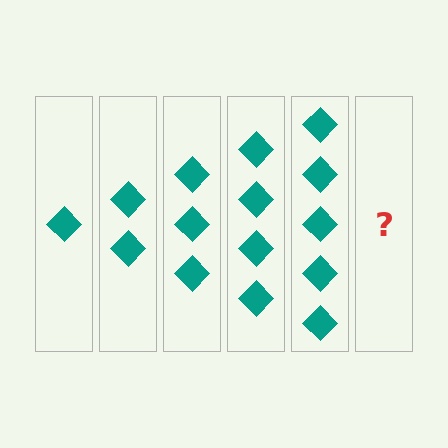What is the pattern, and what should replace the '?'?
The pattern is that each step adds one more diamond. The '?' should be 6 diamonds.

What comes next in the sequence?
The next element should be 6 diamonds.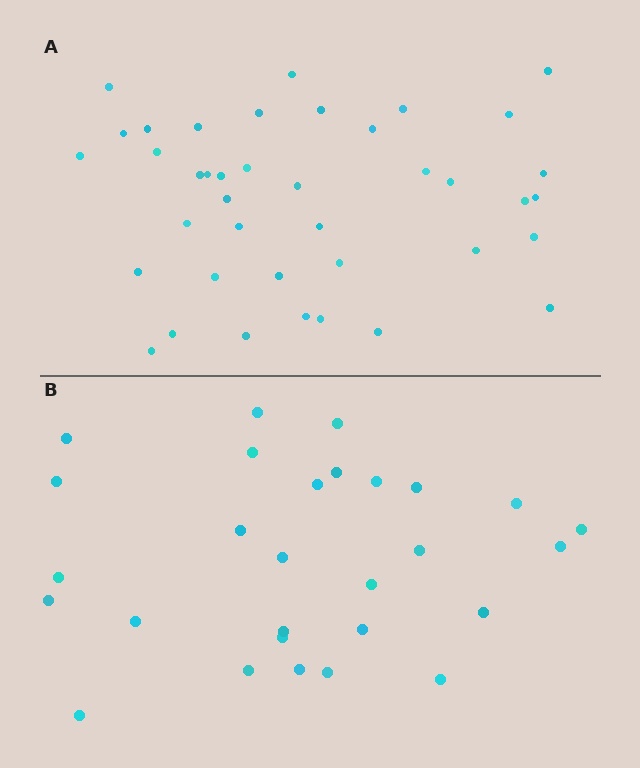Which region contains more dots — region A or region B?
Region A (the top region) has more dots.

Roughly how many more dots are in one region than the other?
Region A has roughly 12 or so more dots than region B.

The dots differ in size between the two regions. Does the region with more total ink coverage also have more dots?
No. Region B has more total ink coverage because its dots are larger, but region A actually contains more individual dots. Total area can be misleading — the number of items is what matters here.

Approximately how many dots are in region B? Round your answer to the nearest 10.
About 30 dots. (The exact count is 28, which rounds to 30.)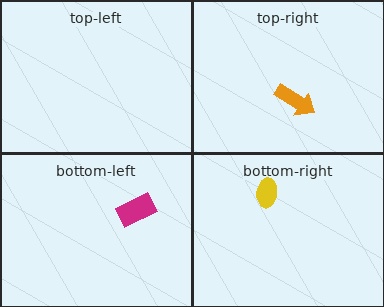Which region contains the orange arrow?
The top-right region.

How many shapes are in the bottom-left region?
1.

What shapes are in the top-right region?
The orange arrow.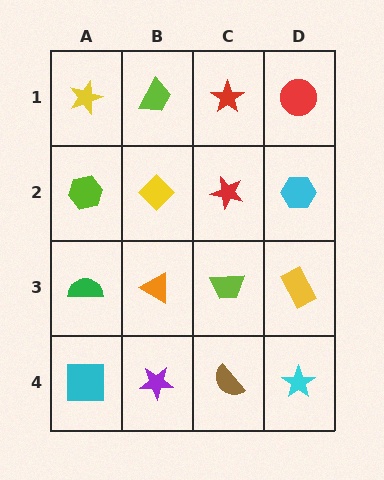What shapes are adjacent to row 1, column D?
A cyan hexagon (row 2, column D), a red star (row 1, column C).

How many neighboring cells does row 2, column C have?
4.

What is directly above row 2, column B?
A lime trapezoid.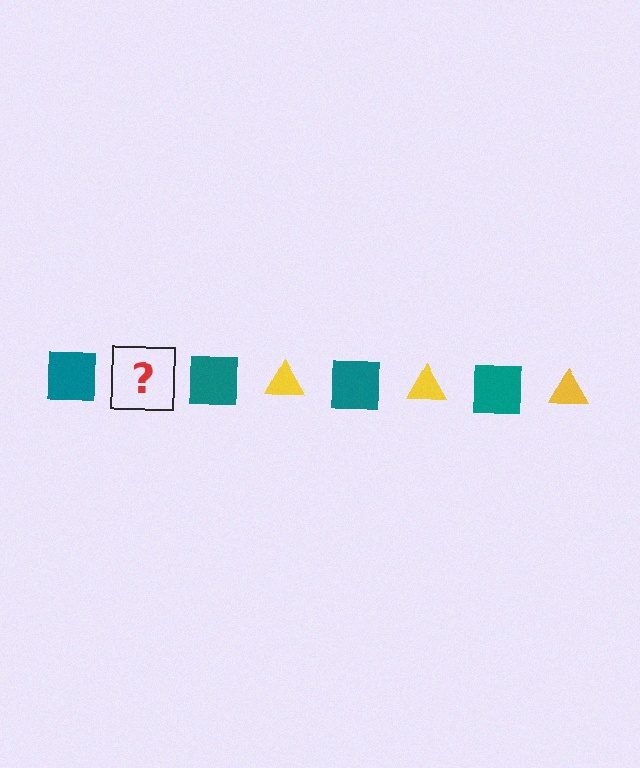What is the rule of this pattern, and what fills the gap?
The rule is that the pattern alternates between teal square and yellow triangle. The gap should be filled with a yellow triangle.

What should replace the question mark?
The question mark should be replaced with a yellow triangle.